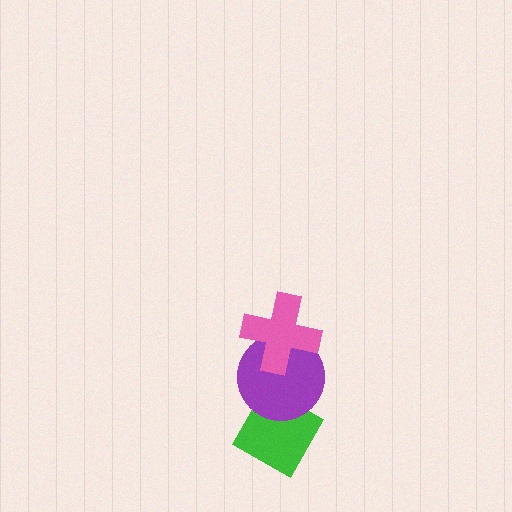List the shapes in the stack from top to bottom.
From top to bottom: the pink cross, the purple circle, the green diamond.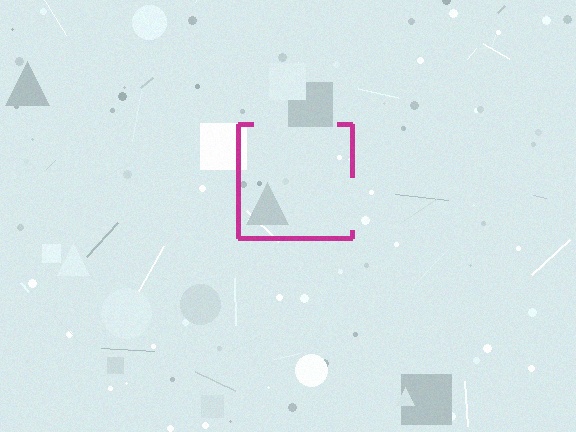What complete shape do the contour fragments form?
The contour fragments form a square.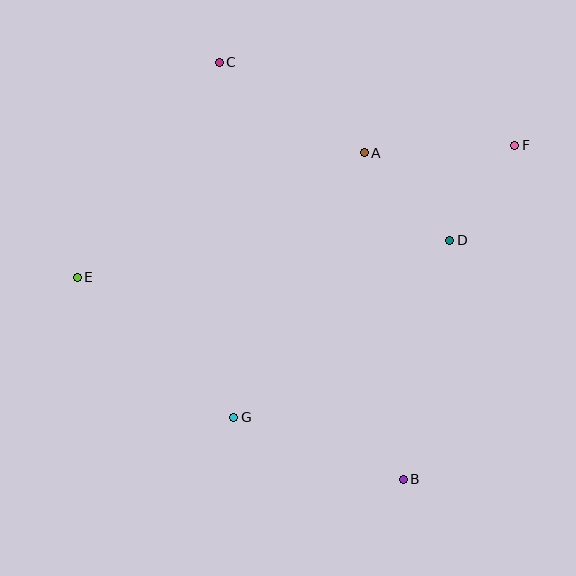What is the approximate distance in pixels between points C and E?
The distance between C and E is approximately 258 pixels.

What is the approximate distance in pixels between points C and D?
The distance between C and D is approximately 291 pixels.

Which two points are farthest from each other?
Points E and F are farthest from each other.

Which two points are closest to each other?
Points D and F are closest to each other.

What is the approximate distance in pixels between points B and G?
The distance between B and G is approximately 180 pixels.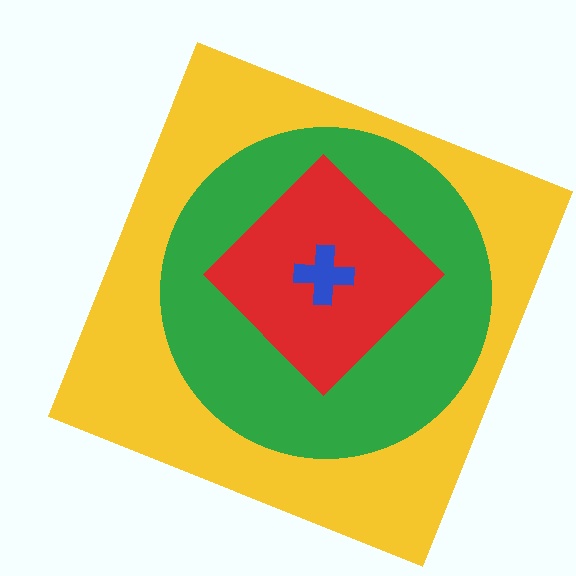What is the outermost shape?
The yellow square.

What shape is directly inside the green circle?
The red diamond.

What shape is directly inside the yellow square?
The green circle.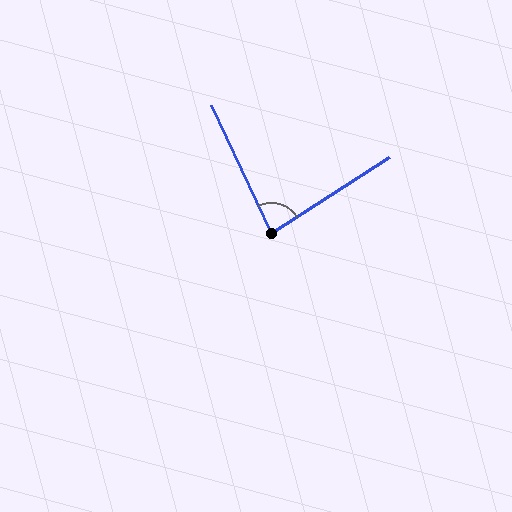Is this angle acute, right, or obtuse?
It is acute.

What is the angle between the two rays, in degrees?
Approximately 82 degrees.